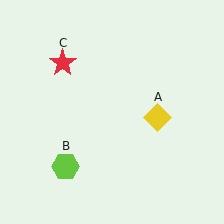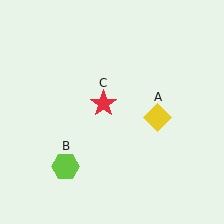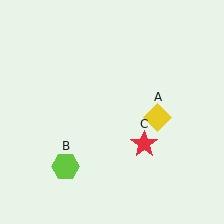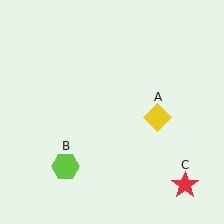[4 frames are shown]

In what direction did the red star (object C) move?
The red star (object C) moved down and to the right.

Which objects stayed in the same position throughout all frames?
Yellow diamond (object A) and lime hexagon (object B) remained stationary.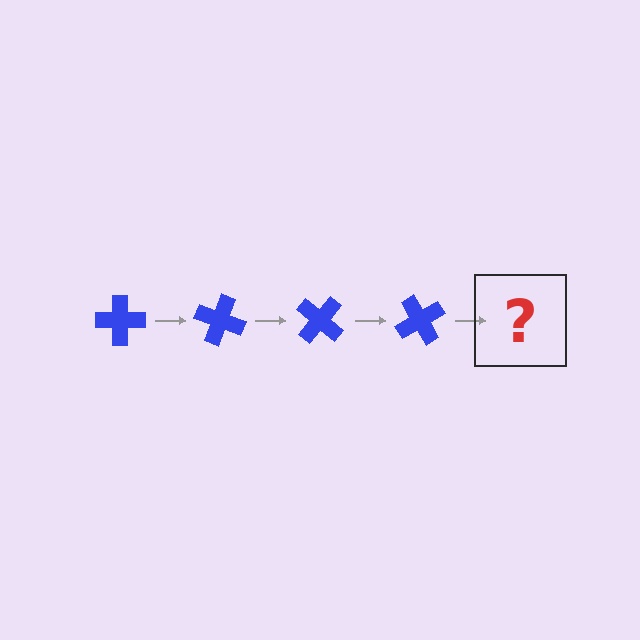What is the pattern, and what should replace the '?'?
The pattern is that the cross rotates 20 degrees each step. The '?' should be a blue cross rotated 80 degrees.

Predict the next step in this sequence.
The next step is a blue cross rotated 80 degrees.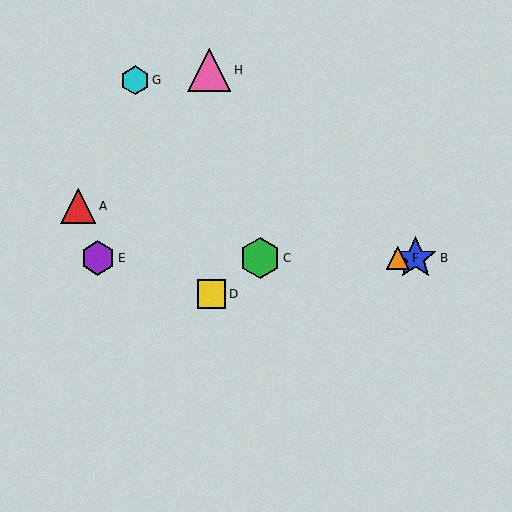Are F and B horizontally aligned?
Yes, both are at y≈258.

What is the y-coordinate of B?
Object B is at y≈258.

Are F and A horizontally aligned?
No, F is at y≈258 and A is at y≈206.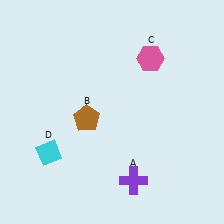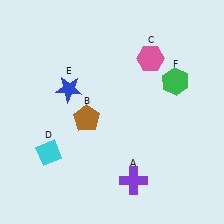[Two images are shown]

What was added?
A blue star (E), a green hexagon (F) were added in Image 2.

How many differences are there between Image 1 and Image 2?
There are 2 differences between the two images.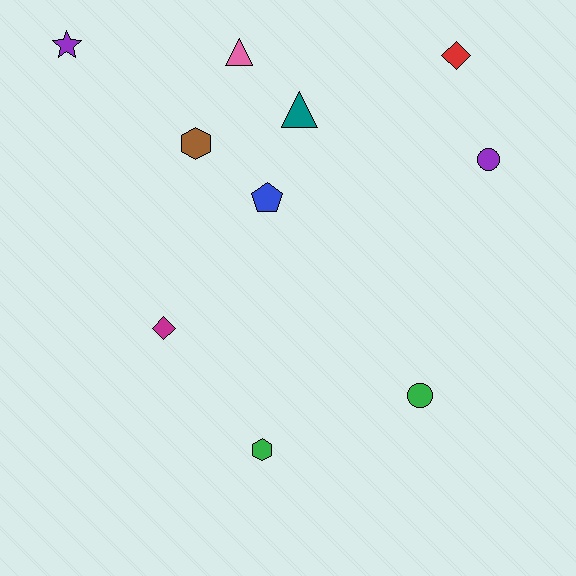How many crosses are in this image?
There are no crosses.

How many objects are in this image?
There are 10 objects.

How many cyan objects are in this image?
There are no cyan objects.